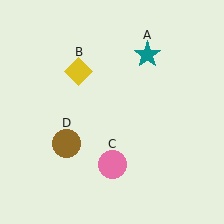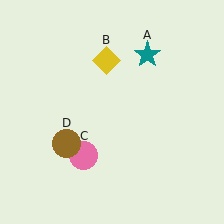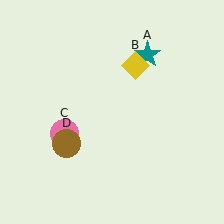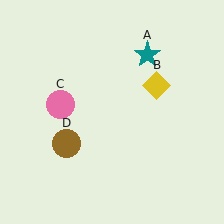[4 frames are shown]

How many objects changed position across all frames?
2 objects changed position: yellow diamond (object B), pink circle (object C).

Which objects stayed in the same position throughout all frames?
Teal star (object A) and brown circle (object D) remained stationary.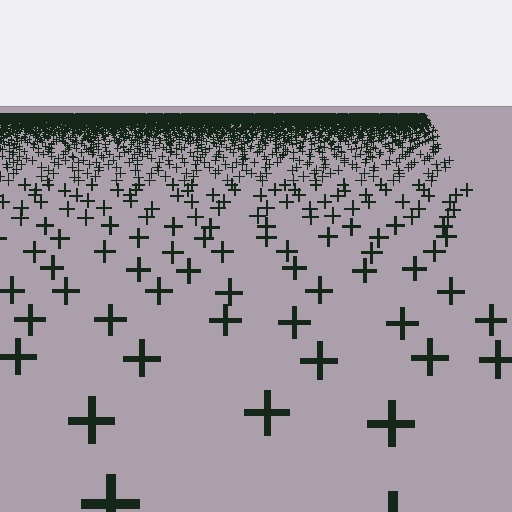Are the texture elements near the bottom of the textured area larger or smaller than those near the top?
Larger. Near the bottom, elements are closer to the viewer and appear at a bigger on-screen size.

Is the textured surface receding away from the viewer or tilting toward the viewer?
The surface is receding away from the viewer. Texture elements get smaller and denser toward the top.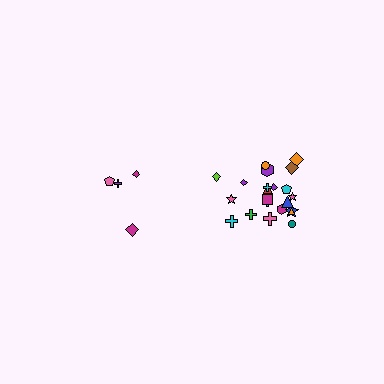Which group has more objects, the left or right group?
The right group.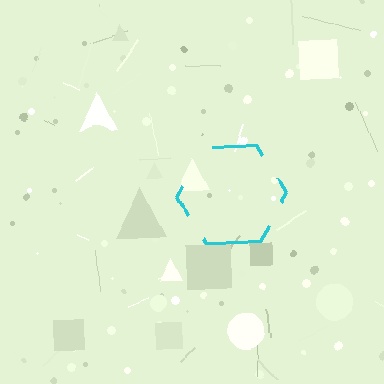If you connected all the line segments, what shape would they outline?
They would outline a hexagon.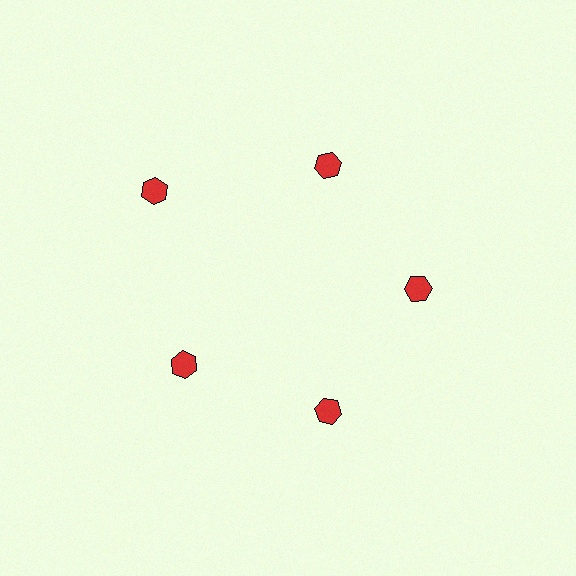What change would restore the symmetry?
The symmetry would be restored by moving it inward, back onto the ring so that all 5 hexagons sit at equal angles and equal distance from the center.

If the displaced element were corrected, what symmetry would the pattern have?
It would have 5-fold rotational symmetry — the pattern would map onto itself every 72 degrees.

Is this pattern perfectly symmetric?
No. The 5 red hexagons are arranged in a ring, but one element near the 10 o'clock position is pushed outward from the center, breaking the 5-fold rotational symmetry.